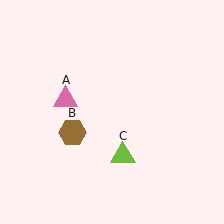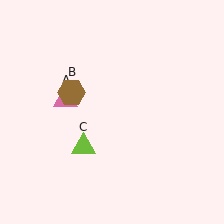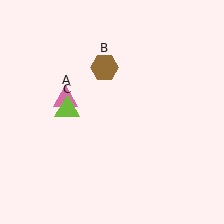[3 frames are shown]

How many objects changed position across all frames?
2 objects changed position: brown hexagon (object B), lime triangle (object C).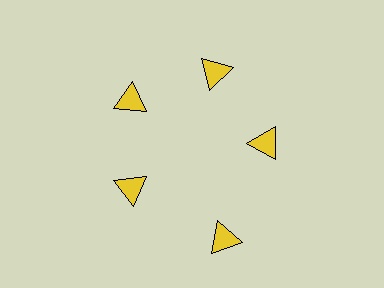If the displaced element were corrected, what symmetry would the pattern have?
It would have 5-fold rotational symmetry — the pattern would map onto itself every 72 degrees.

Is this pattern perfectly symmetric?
No. The 5 yellow triangles are arranged in a ring, but one element near the 5 o'clock position is pushed outward from the center, breaking the 5-fold rotational symmetry.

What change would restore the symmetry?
The symmetry would be restored by moving it inward, back onto the ring so that all 5 triangles sit at equal angles and equal distance from the center.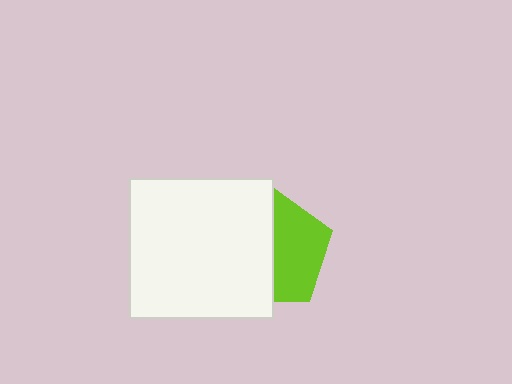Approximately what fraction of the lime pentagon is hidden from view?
Roughly 52% of the lime pentagon is hidden behind the white rectangle.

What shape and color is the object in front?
The object in front is a white rectangle.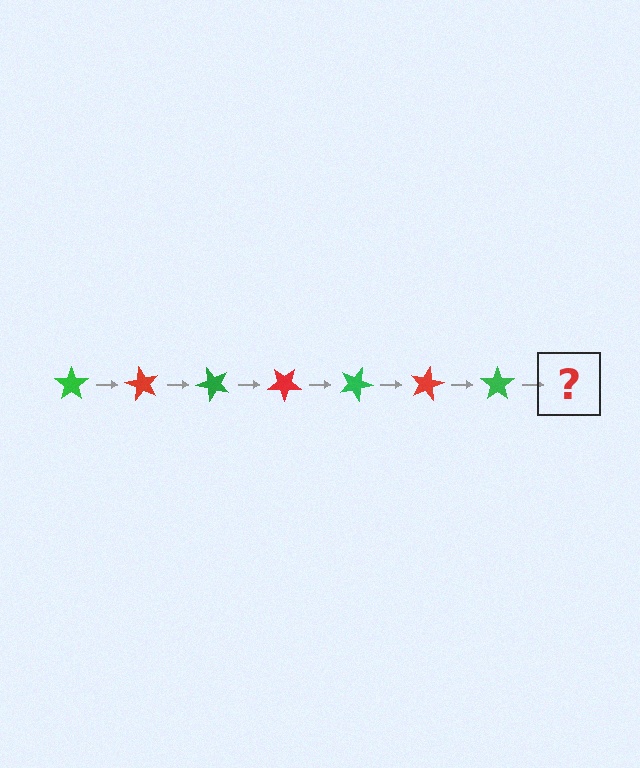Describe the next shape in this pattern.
It should be a red star, rotated 420 degrees from the start.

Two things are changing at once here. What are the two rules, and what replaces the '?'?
The two rules are that it rotates 60 degrees each step and the color cycles through green and red. The '?' should be a red star, rotated 420 degrees from the start.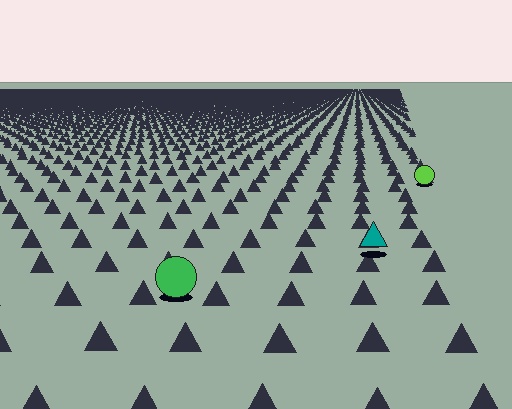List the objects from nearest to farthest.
From nearest to farthest: the green circle, the teal triangle, the lime circle.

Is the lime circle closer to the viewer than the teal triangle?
No. The teal triangle is closer — you can tell from the texture gradient: the ground texture is coarser near it.